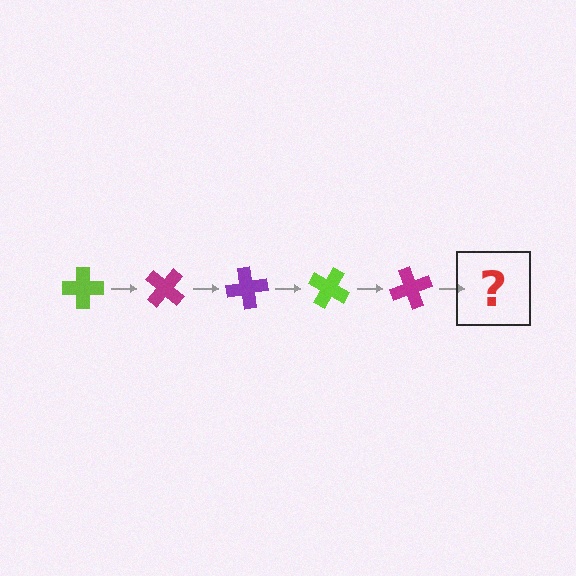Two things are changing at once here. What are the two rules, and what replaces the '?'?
The two rules are that it rotates 40 degrees each step and the color cycles through lime, magenta, and purple. The '?' should be a purple cross, rotated 200 degrees from the start.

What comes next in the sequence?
The next element should be a purple cross, rotated 200 degrees from the start.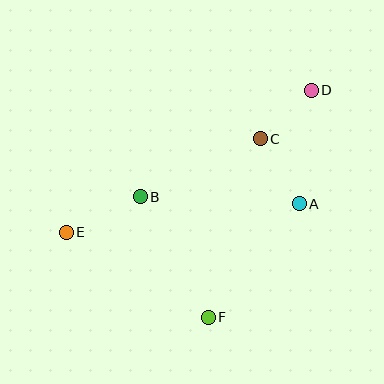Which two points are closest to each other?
Points C and D are closest to each other.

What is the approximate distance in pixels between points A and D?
The distance between A and D is approximately 114 pixels.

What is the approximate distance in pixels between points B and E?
The distance between B and E is approximately 82 pixels.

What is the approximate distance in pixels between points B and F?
The distance between B and F is approximately 139 pixels.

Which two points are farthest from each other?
Points D and E are farthest from each other.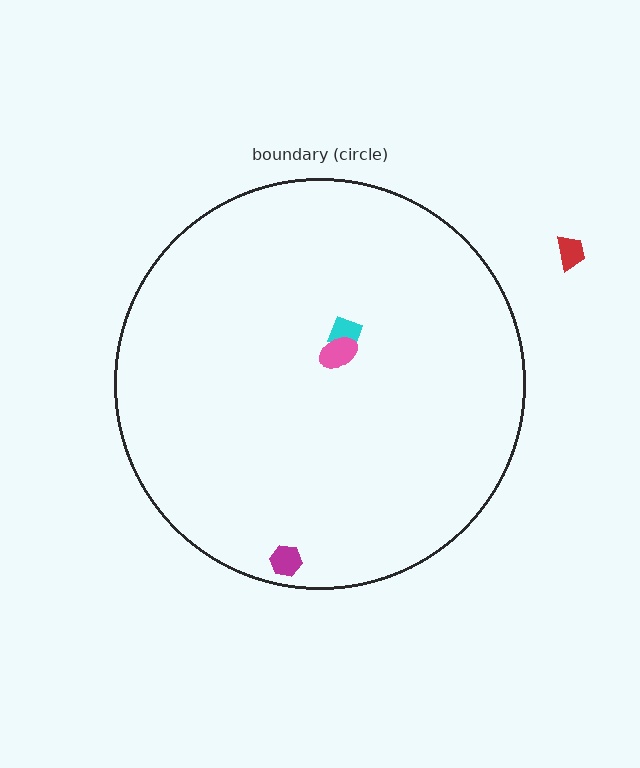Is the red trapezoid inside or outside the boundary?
Outside.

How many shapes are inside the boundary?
3 inside, 1 outside.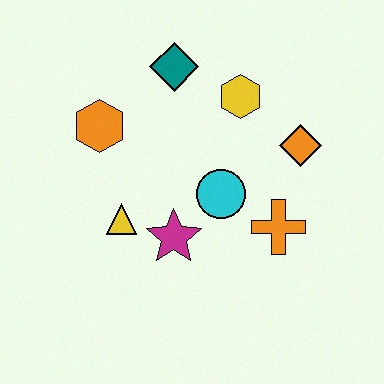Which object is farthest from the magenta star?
The teal diamond is farthest from the magenta star.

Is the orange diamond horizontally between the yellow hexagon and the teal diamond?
No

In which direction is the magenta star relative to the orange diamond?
The magenta star is to the left of the orange diamond.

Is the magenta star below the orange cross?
Yes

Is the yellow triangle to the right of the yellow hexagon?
No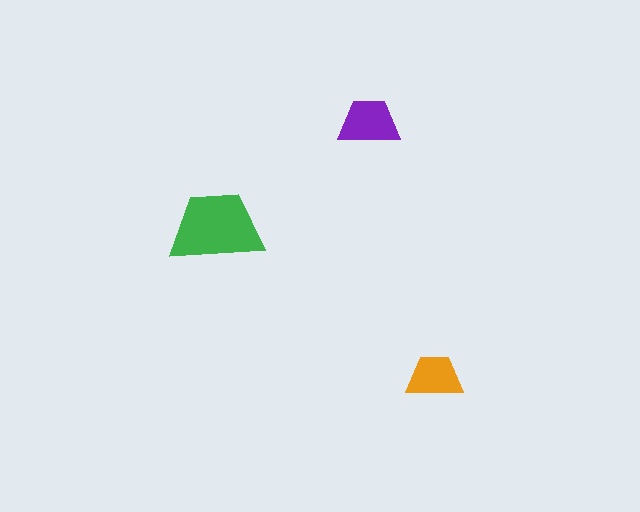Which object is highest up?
The purple trapezoid is topmost.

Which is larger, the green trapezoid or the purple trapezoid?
The green one.